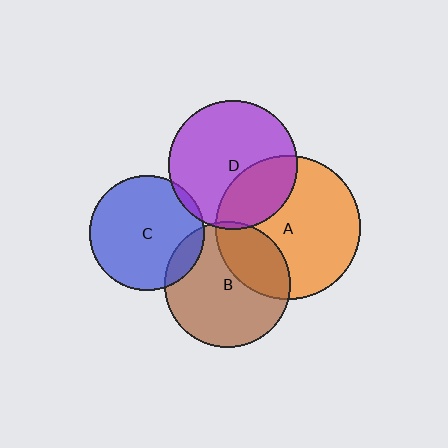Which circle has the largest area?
Circle A (orange).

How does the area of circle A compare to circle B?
Approximately 1.3 times.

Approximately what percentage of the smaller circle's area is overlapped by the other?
Approximately 30%.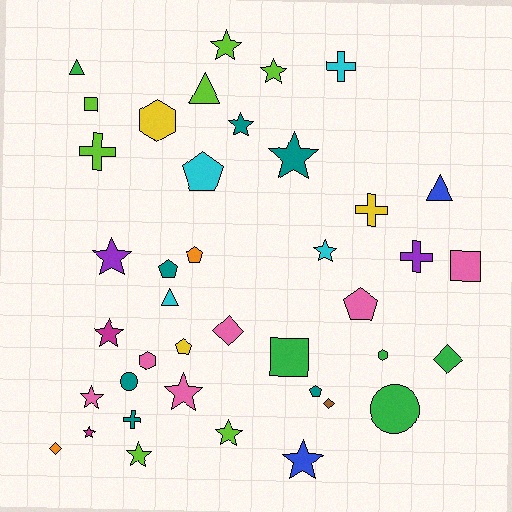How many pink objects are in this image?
There are 6 pink objects.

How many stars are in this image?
There are 13 stars.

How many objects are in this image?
There are 40 objects.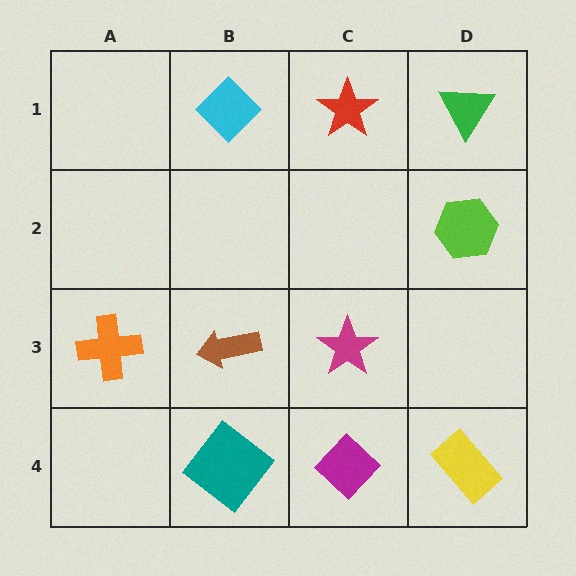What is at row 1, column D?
A green triangle.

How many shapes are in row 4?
3 shapes.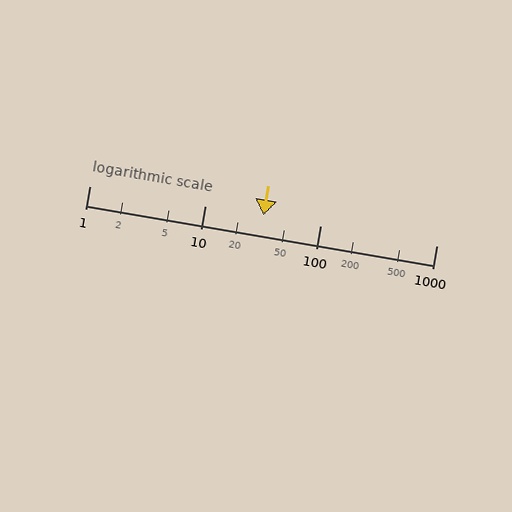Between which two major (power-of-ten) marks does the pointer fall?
The pointer is between 10 and 100.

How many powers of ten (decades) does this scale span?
The scale spans 3 decades, from 1 to 1000.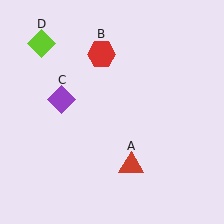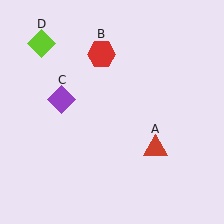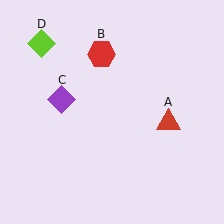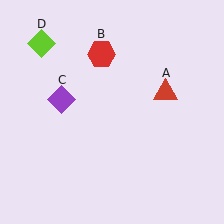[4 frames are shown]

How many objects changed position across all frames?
1 object changed position: red triangle (object A).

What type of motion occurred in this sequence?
The red triangle (object A) rotated counterclockwise around the center of the scene.